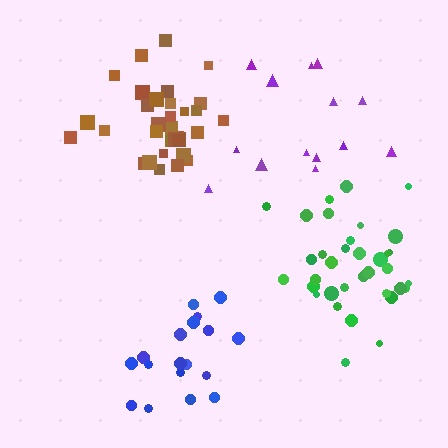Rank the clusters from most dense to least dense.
brown, green, blue, purple.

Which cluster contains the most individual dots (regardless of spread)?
Green (35).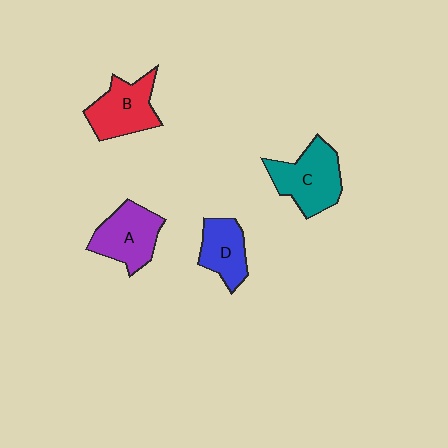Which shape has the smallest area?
Shape D (blue).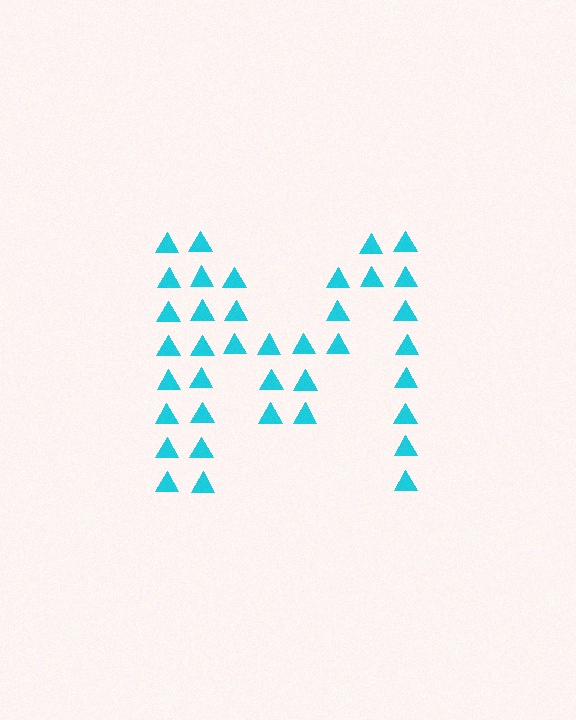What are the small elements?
The small elements are triangles.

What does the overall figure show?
The overall figure shows the letter M.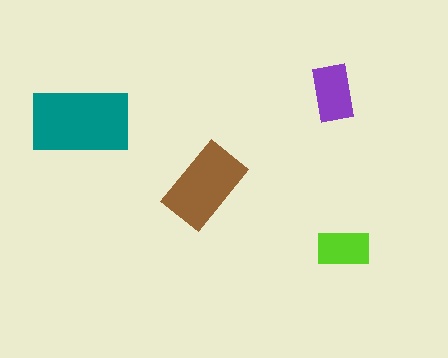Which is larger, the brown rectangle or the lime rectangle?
The brown one.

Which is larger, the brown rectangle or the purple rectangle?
The brown one.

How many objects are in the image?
There are 4 objects in the image.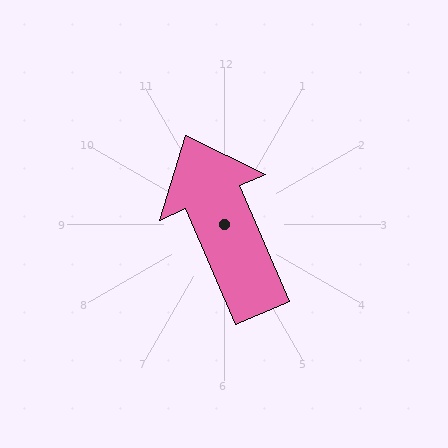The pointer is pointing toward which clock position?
Roughly 11 o'clock.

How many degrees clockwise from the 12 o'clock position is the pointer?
Approximately 337 degrees.